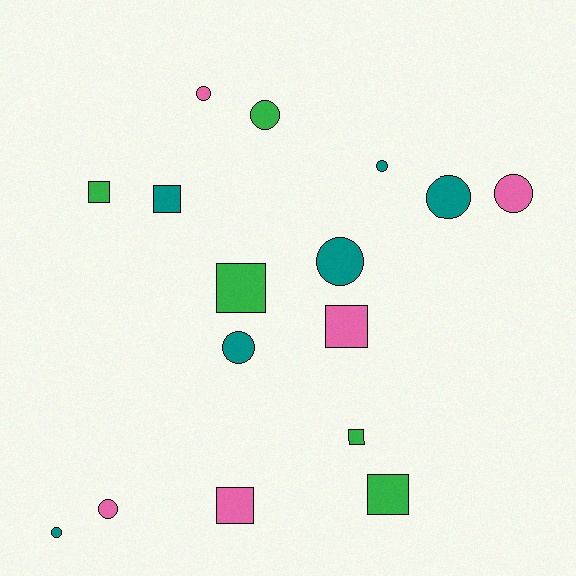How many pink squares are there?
There are 2 pink squares.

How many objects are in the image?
There are 16 objects.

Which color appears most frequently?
Teal, with 6 objects.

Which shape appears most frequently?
Circle, with 9 objects.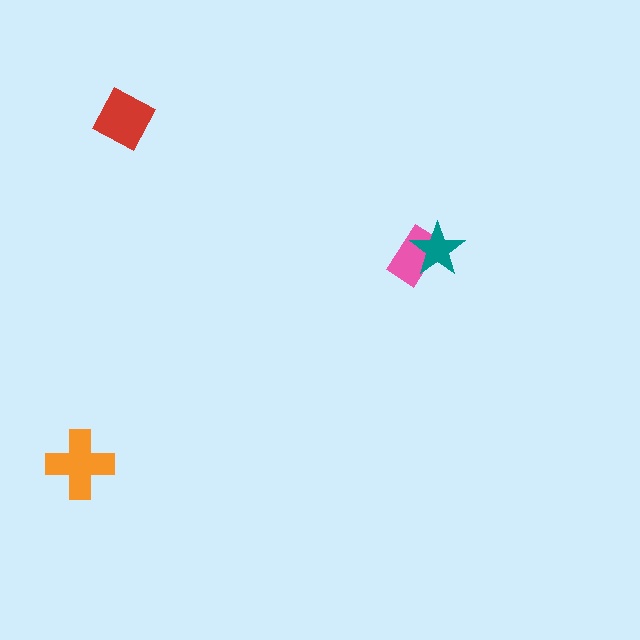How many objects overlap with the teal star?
1 object overlaps with the teal star.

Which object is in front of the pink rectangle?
The teal star is in front of the pink rectangle.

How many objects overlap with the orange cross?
0 objects overlap with the orange cross.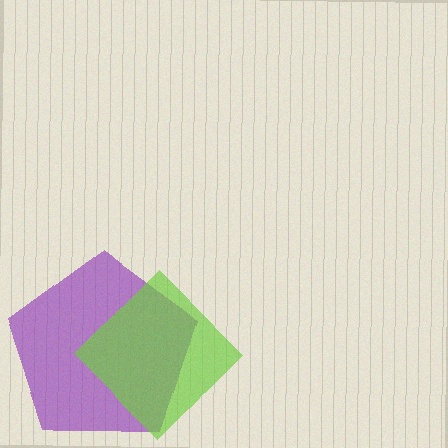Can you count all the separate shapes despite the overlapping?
Yes, there are 2 separate shapes.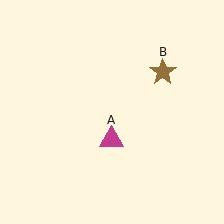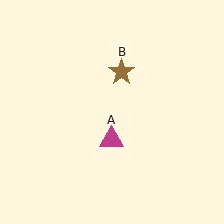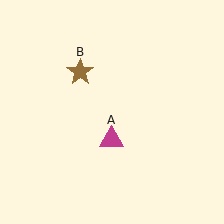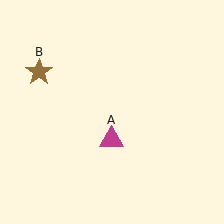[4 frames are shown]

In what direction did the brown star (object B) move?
The brown star (object B) moved left.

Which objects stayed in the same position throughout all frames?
Magenta triangle (object A) remained stationary.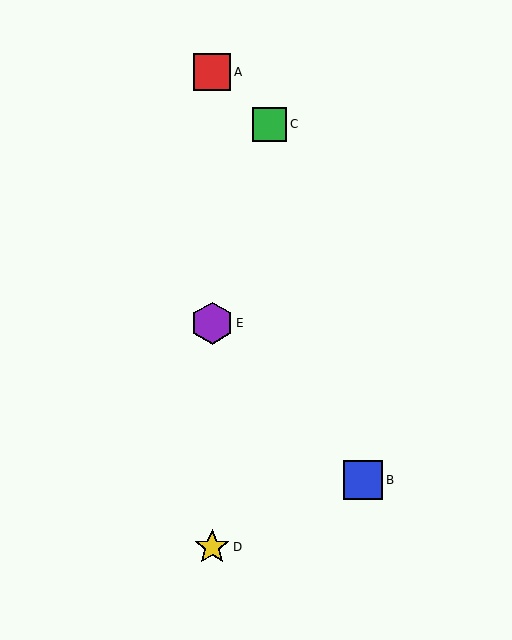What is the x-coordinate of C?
Object C is at x≈270.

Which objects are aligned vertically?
Objects A, D, E are aligned vertically.